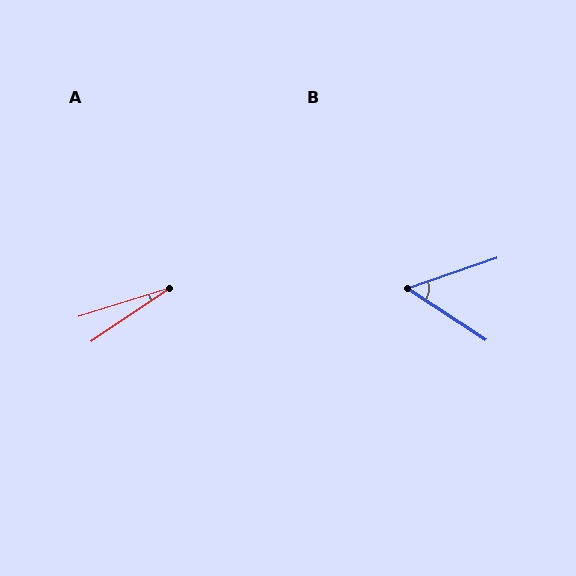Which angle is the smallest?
A, at approximately 17 degrees.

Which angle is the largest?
B, at approximately 52 degrees.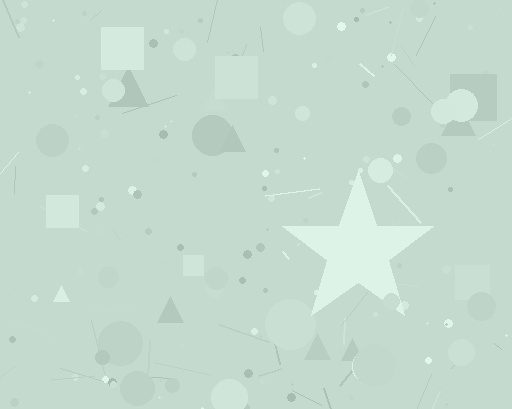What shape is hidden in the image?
A star is hidden in the image.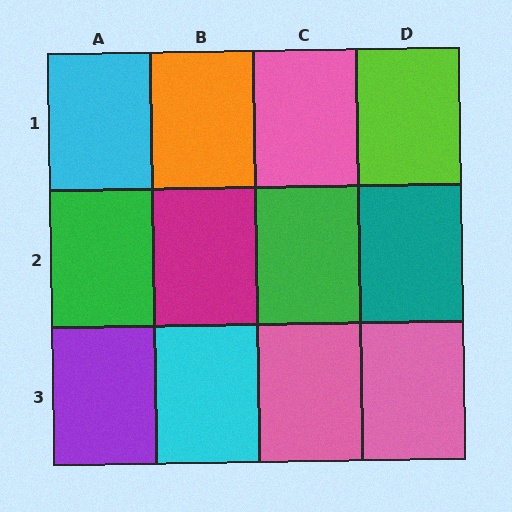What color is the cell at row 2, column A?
Green.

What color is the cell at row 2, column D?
Teal.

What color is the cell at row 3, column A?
Purple.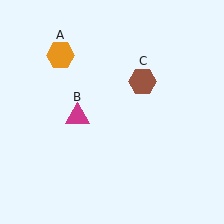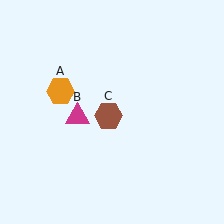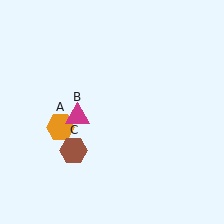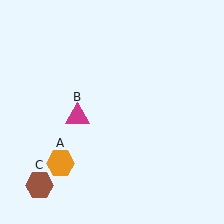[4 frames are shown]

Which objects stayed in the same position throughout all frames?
Magenta triangle (object B) remained stationary.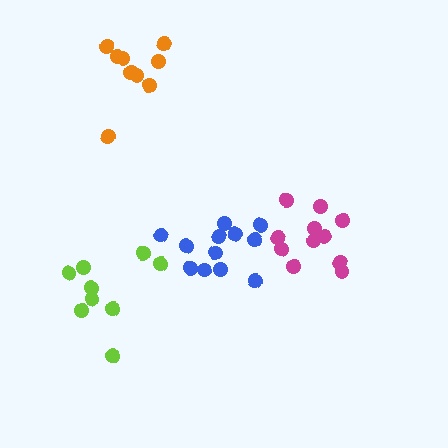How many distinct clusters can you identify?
There are 4 distinct clusters.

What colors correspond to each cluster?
The clusters are colored: blue, magenta, lime, orange.